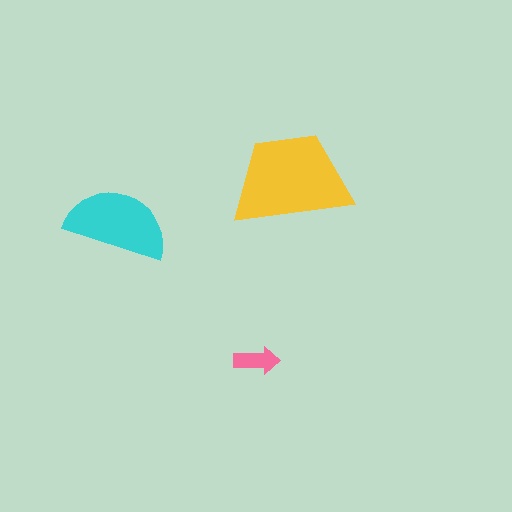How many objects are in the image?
There are 3 objects in the image.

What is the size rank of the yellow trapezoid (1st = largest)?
1st.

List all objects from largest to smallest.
The yellow trapezoid, the cyan semicircle, the pink arrow.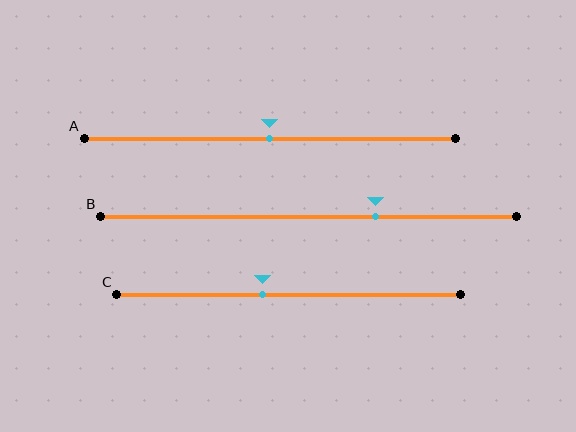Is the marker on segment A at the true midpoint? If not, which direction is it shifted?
Yes, the marker on segment A is at the true midpoint.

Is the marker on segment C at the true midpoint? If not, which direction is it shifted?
No, the marker on segment C is shifted to the left by about 7% of the segment length.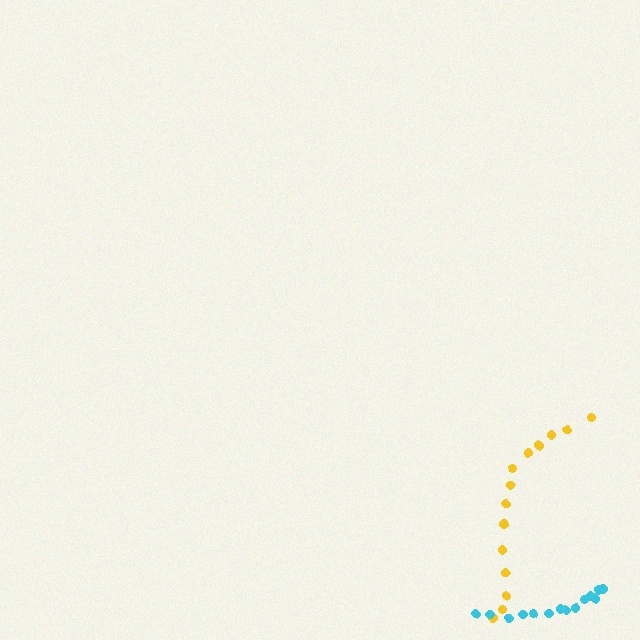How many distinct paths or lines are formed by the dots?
There are 2 distinct paths.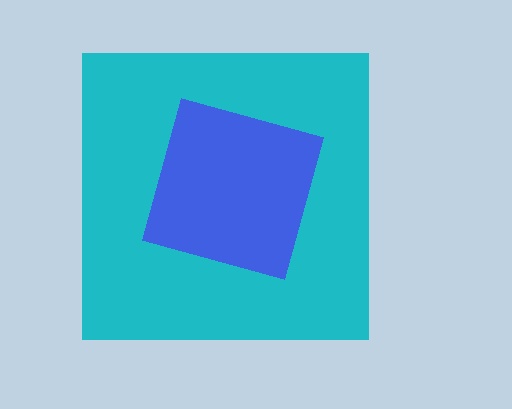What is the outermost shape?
The cyan square.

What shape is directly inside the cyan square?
The blue diamond.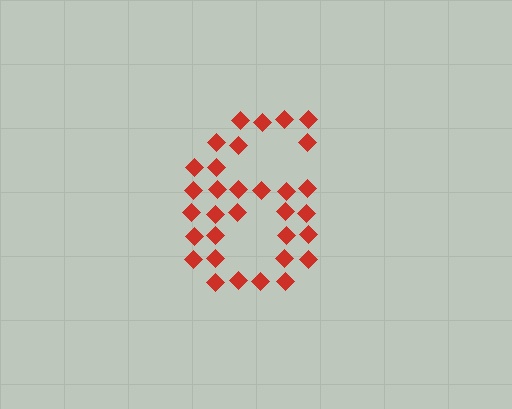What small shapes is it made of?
It is made of small diamonds.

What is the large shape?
The large shape is the digit 6.